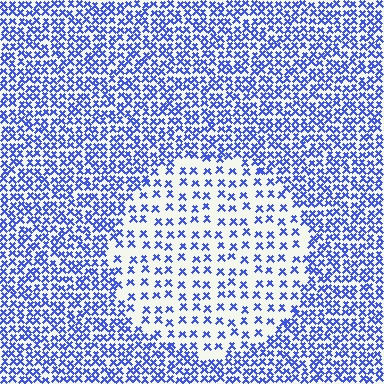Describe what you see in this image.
The image contains small blue elements arranged at two different densities. A circle-shaped region is visible where the elements are less densely packed than the surrounding area.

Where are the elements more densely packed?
The elements are more densely packed outside the circle boundary.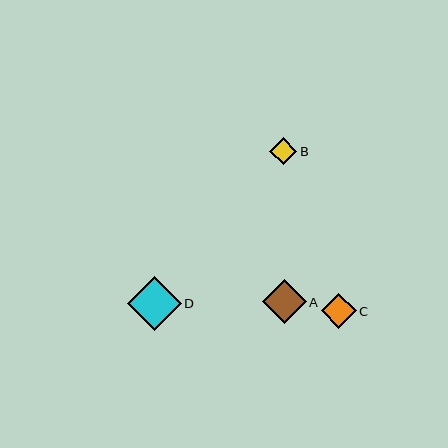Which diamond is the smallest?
Diamond B is the smallest with a size of approximately 27 pixels.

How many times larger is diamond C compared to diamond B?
Diamond C is approximately 1.3 times the size of diamond B.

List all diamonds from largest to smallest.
From largest to smallest: D, A, C, B.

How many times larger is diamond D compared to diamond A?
Diamond D is approximately 1.2 times the size of diamond A.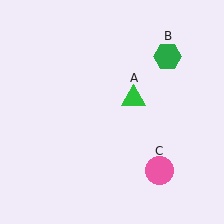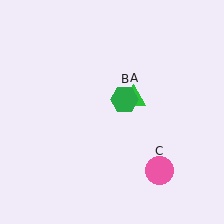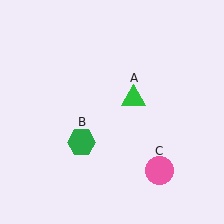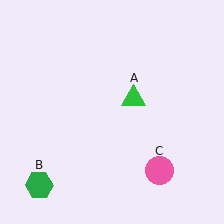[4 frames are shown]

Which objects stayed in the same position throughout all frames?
Green triangle (object A) and pink circle (object C) remained stationary.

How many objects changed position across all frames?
1 object changed position: green hexagon (object B).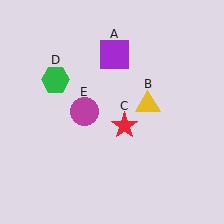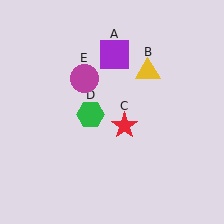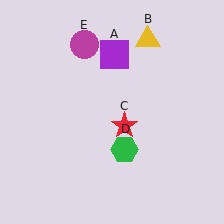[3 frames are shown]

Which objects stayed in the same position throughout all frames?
Purple square (object A) and red star (object C) remained stationary.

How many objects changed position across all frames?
3 objects changed position: yellow triangle (object B), green hexagon (object D), magenta circle (object E).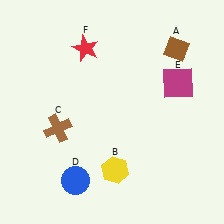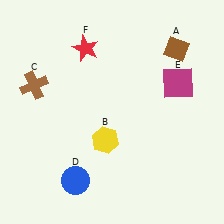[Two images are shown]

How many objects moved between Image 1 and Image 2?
2 objects moved between the two images.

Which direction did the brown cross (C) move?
The brown cross (C) moved up.